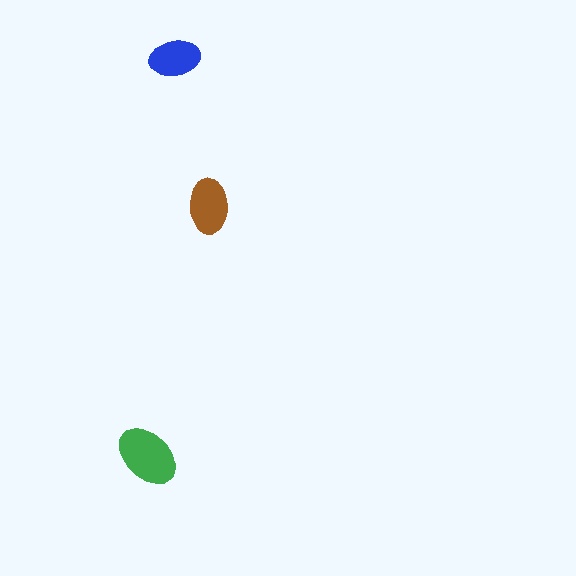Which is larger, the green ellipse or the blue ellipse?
The green one.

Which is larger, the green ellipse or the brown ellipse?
The green one.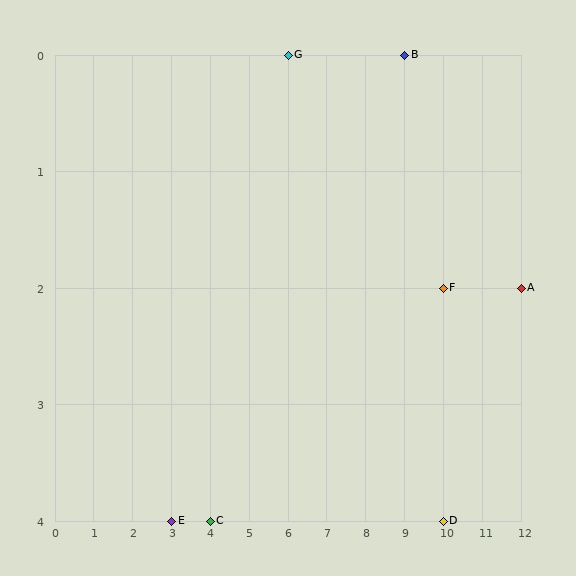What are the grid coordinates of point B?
Point B is at grid coordinates (9, 0).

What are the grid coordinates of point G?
Point G is at grid coordinates (6, 0).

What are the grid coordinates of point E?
Point E is at grid coordinates (3, 4).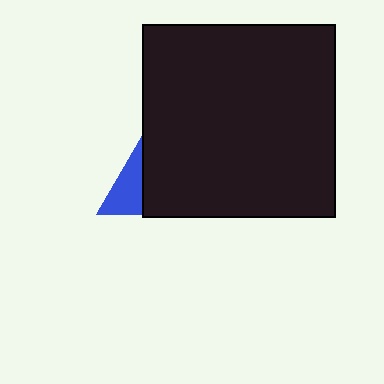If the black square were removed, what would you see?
You would see the complete blue triangle.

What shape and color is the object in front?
The object in front is a black square.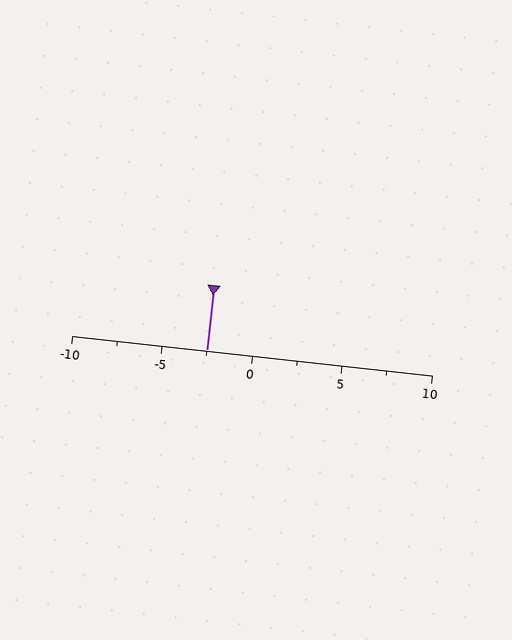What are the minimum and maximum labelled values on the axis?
The axis runs from -10 to 10.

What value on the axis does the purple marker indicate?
The marker indicates approximately -2.5.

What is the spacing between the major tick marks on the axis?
The major ticks are spaced 5 apart.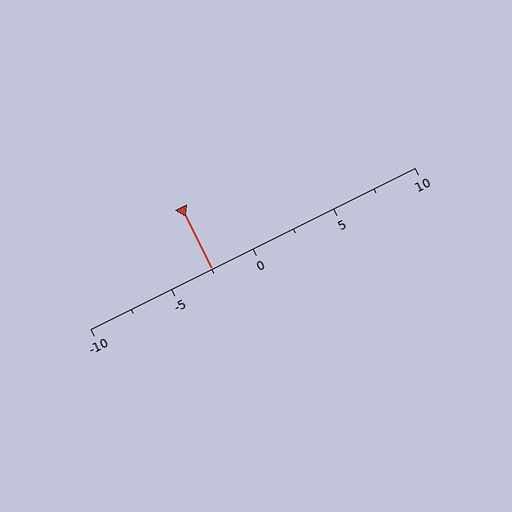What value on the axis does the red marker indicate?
The marker indicates approximately -2.5.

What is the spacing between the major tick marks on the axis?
The major ticks are spaced 5 apart.